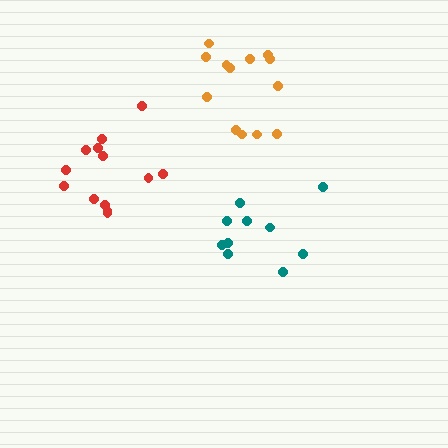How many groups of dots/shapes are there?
There are 3 groups.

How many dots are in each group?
Group 1: 10 dots, Group 2: 13 dots, Group 3: 13 dots (36 total).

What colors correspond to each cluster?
The clusters are colored: teal, red, orange.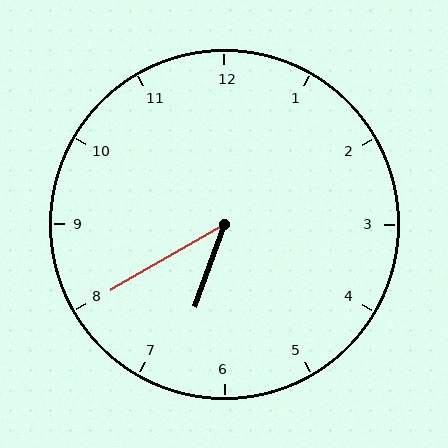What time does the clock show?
6:40.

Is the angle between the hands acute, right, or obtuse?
It is acute.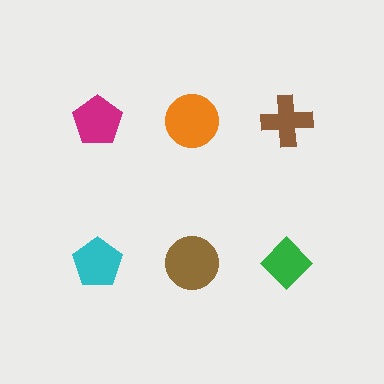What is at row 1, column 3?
A brown cross.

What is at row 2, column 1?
A cyan pentagon.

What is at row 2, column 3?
A green diamond.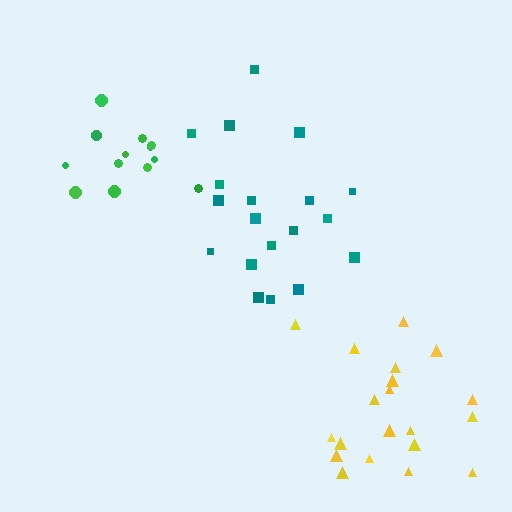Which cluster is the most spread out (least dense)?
Teal.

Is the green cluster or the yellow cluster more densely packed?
Green.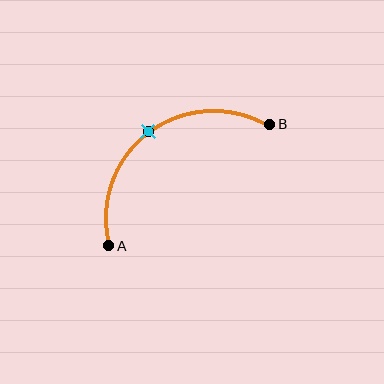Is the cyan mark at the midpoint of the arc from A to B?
Yes. The cyan mark lies on the arc at equal arc-length from both A and B — it is the arc midpoint.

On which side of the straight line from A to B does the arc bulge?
The arc bulges above and to the left of the straight line connecting A and B.